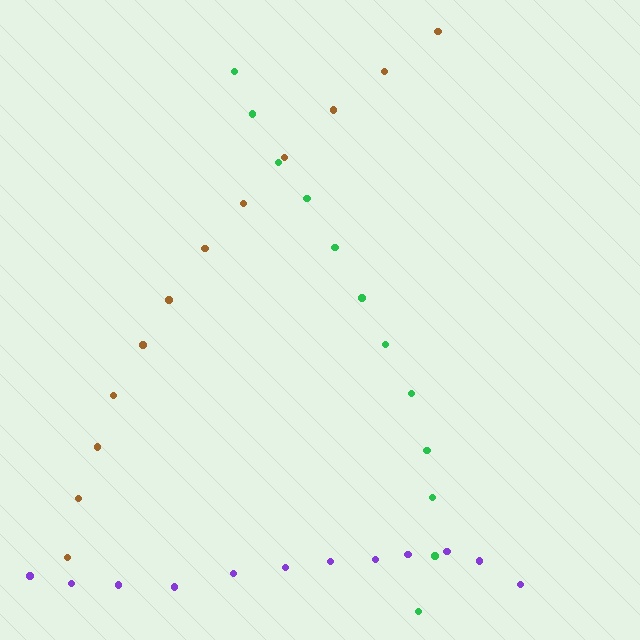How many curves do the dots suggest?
There are 3 distinct paths.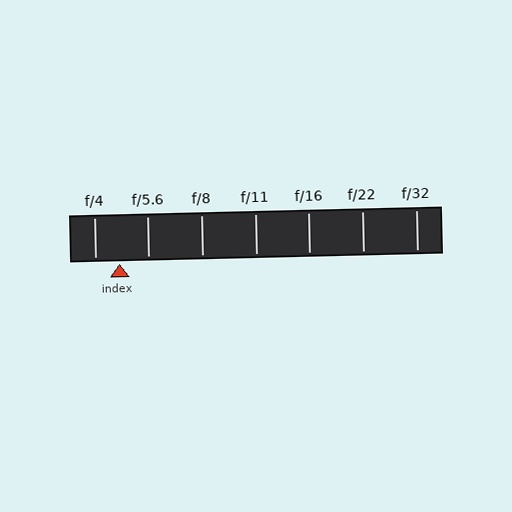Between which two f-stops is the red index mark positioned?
The index mark is between f/4 and f/5.6.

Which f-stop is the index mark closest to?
The index mark is closest to f/4.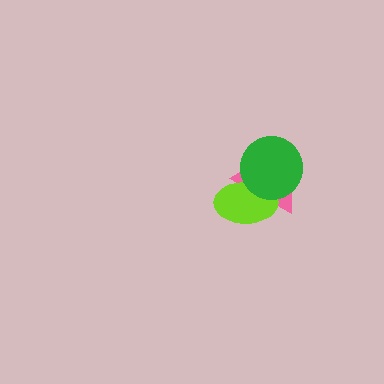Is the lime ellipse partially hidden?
Yes, it is partially covered by another shape.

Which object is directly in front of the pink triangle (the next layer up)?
The lime ellipse is directly in front of the pink triangle.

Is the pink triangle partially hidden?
Yes, it is partially covered by another shape.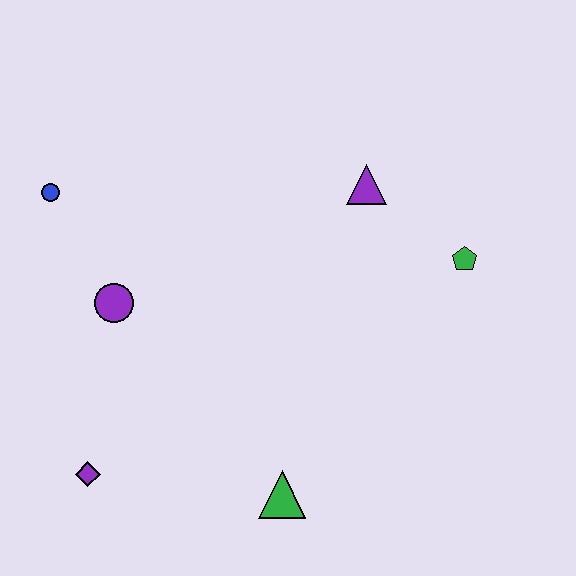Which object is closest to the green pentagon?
The purple triangle is closest to the green pentagon.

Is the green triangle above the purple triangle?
No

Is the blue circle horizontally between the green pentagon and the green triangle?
No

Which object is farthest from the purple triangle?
The purple diamond is farthest from the purple triangle.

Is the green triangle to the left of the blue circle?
No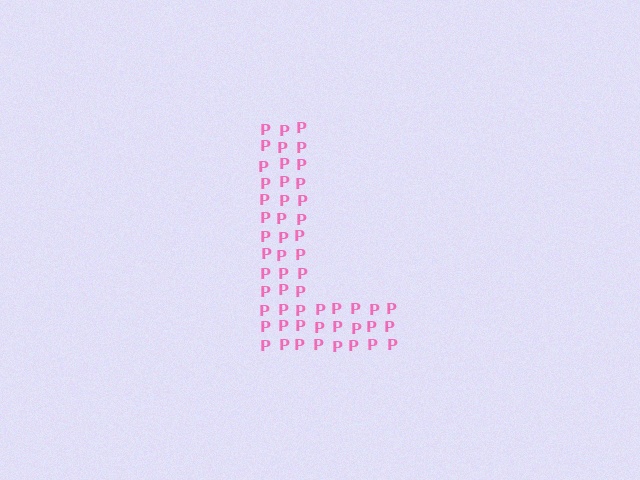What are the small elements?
The small elements are letter P's.